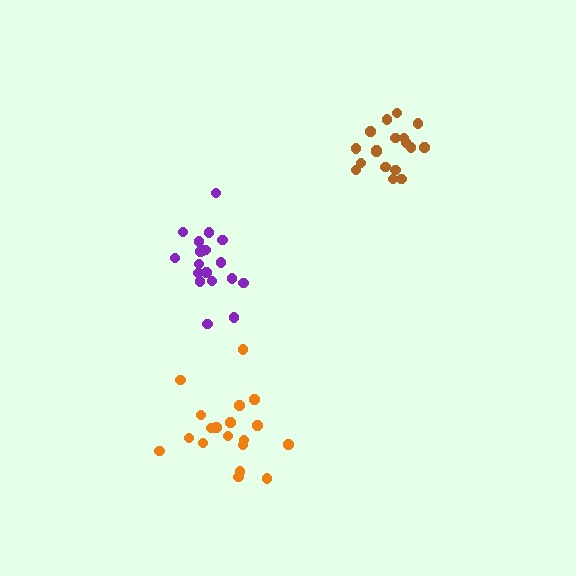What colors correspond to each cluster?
The clusters are colored: purple, brown, orange.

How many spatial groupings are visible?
There are 3 spatial groupings.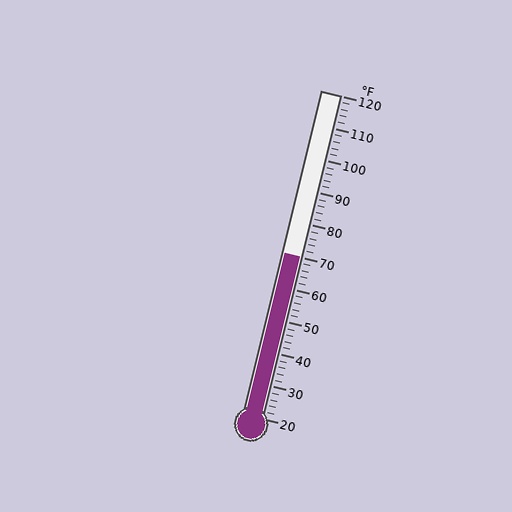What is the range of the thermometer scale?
The thermometer scale ranges from 20°F to 120°F.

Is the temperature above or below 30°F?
The temperature is above 30°F.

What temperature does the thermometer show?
The thermometer shows approximately 70°F.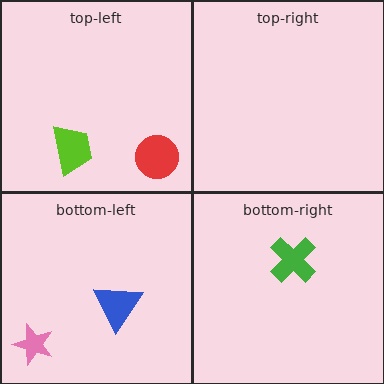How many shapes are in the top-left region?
2.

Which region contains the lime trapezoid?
The top-left region.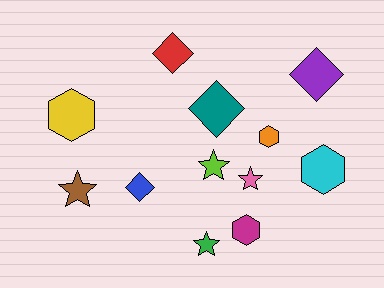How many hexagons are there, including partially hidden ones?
There are 4 hexagons.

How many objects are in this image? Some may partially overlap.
There are 12 objects.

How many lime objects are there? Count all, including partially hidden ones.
There is 1 lime object.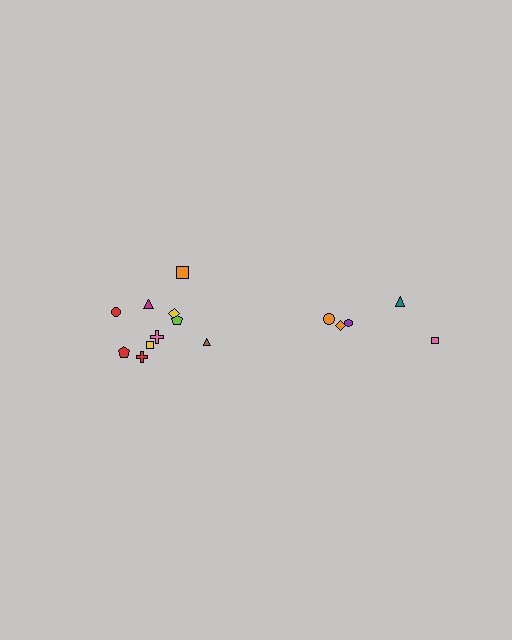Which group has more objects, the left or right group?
The left group.